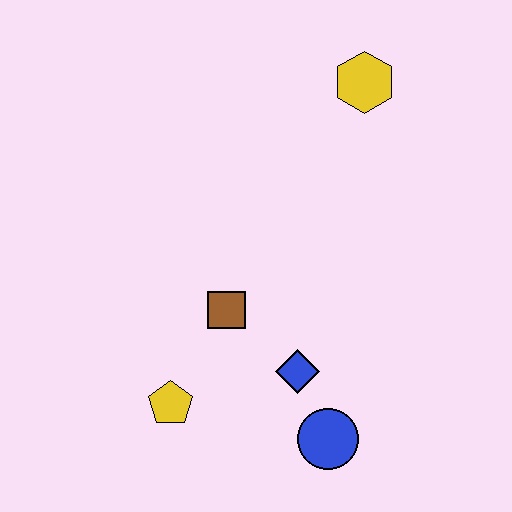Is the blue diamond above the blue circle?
Yes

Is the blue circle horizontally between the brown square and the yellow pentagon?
No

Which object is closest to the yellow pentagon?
The brown square is closest to the yellow pentagon.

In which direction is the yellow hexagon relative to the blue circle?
The yellow hexagon is above the blue circle.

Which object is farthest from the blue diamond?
The yellow hexagon is farthest from the blue diamond.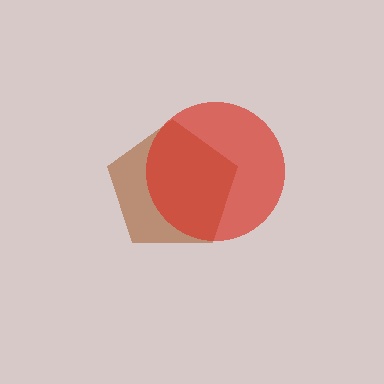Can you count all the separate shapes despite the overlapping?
Yes, there are 2 separate shapes.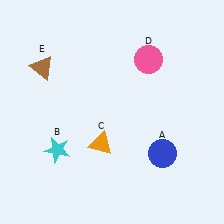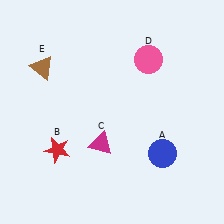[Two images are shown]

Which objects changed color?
B changed from cyan to red. C changed from orange to magenta.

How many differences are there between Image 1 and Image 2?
There are 2 differences between the two images.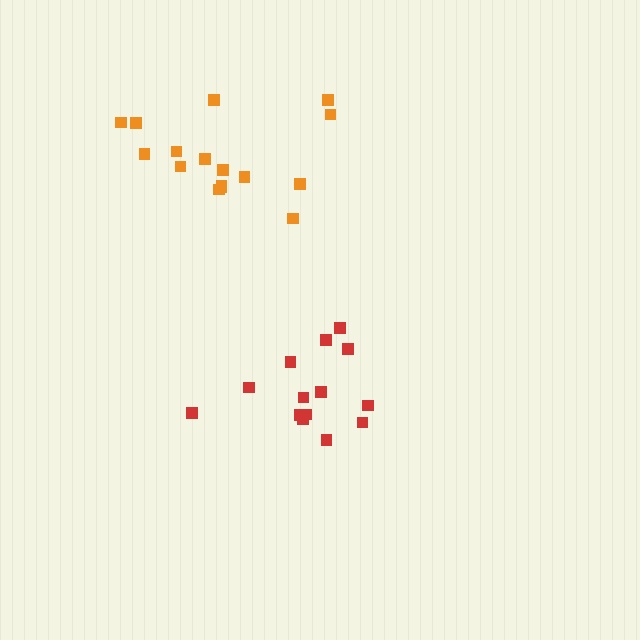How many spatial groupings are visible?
There are 2 spatial groupings.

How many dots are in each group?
Group 1: 14 dots, Group 2: 16 dots (30 total).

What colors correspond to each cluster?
The clusters are colored: red, orange.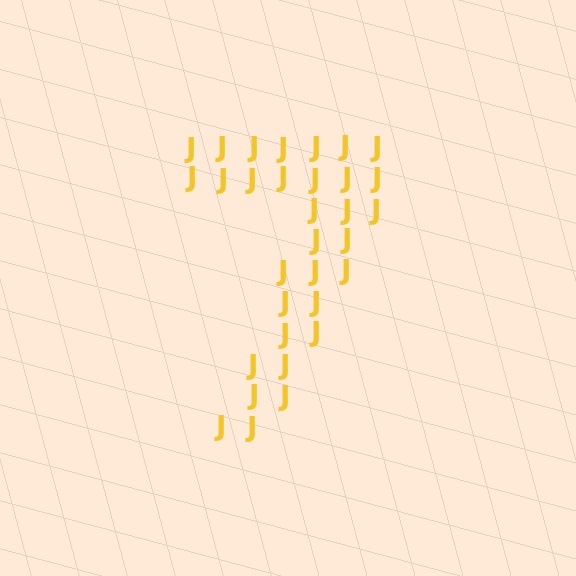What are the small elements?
The small elements are letter J's.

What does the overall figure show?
The overall figure shows the digit 7.